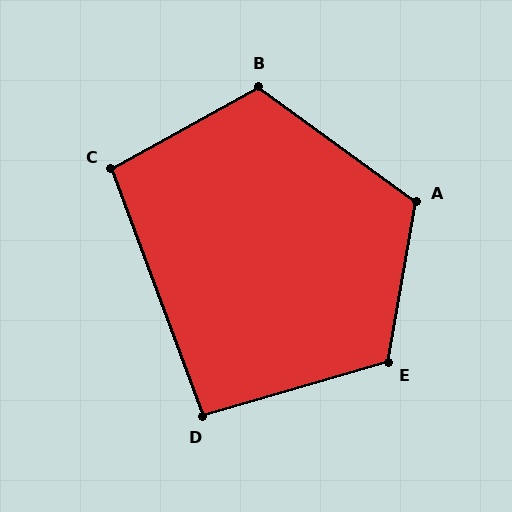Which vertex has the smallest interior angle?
D, at approximately 94 degrees.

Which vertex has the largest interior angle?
E, at approximately 116 degrees.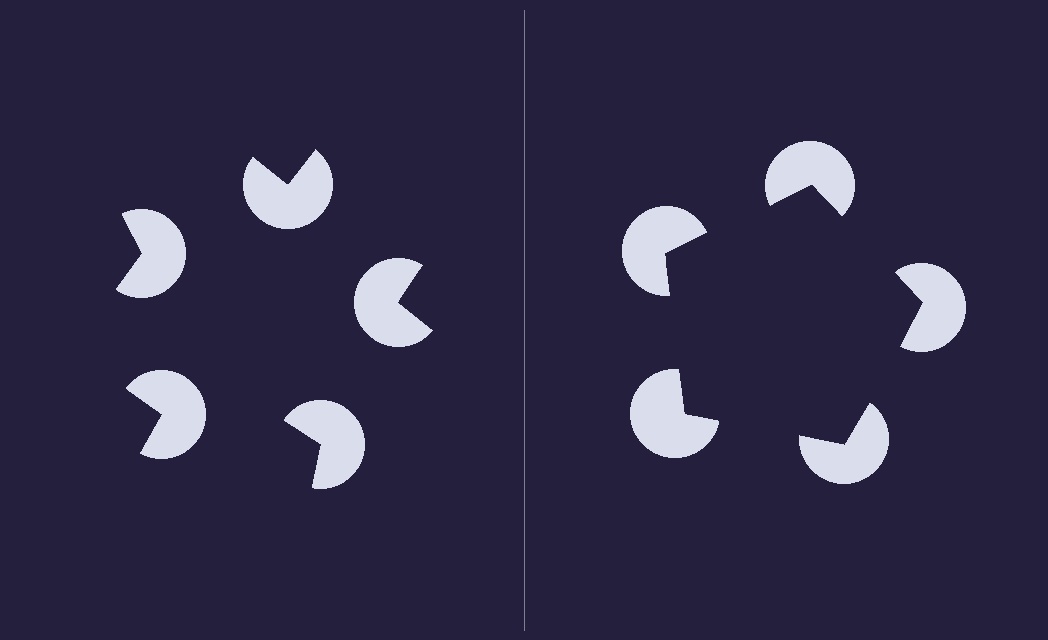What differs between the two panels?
The pac-man discs are positioned identically on both sides; only the wedge orientations differ. On the right they align to a pentagon; on the left they are misaligned.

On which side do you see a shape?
An illusory pentagon appears on the right side. On the left side the wedge cuts are rotated, so no coherent shape forms.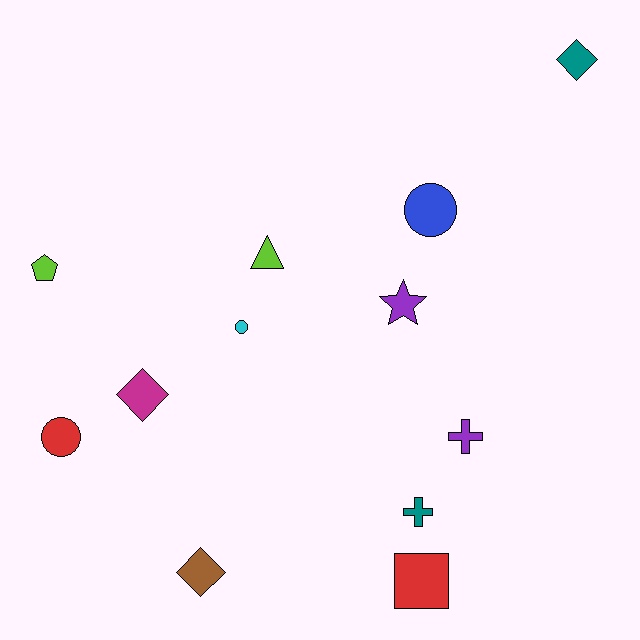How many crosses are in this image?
There are 2 crosses.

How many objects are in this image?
There are 12 objects.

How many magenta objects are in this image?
There is 1 magenta object.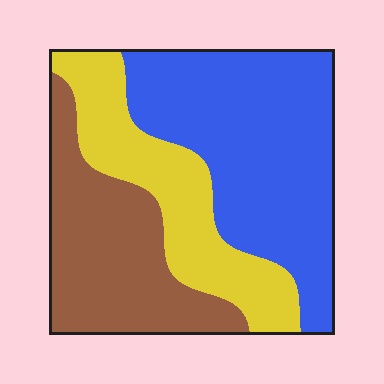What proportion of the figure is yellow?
Yellow covers 26% of the figure.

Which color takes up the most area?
Blue, at roughly 45%.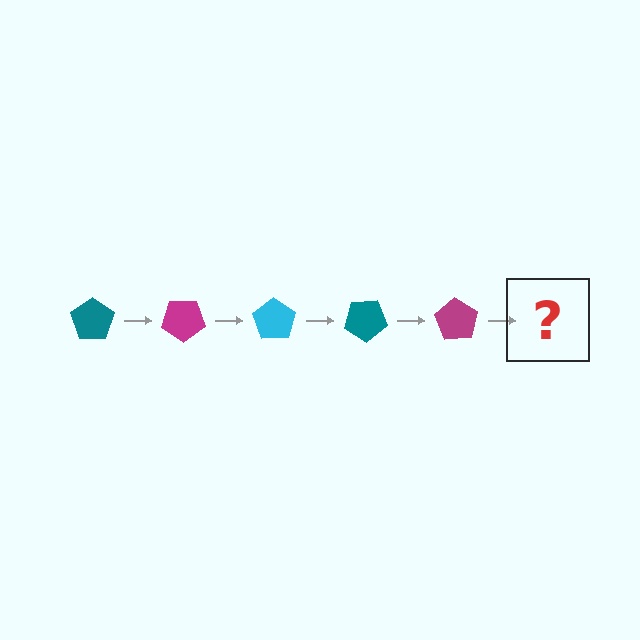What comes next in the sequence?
The next element should be a cyan pentagon, rotated 175 degrees from the start.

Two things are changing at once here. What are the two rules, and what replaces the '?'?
The two rules are that it rotates 35 degrees each step and the color cycles through teal, magenta, and cyan. The '?' should be a cyan pentagon, rotated 175 degrees from the start.